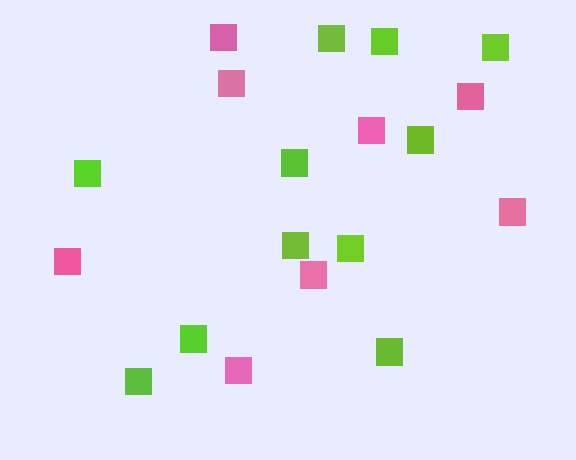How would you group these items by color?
There are 2 groups: one group of pink squares (8) and one group of lime squares (11).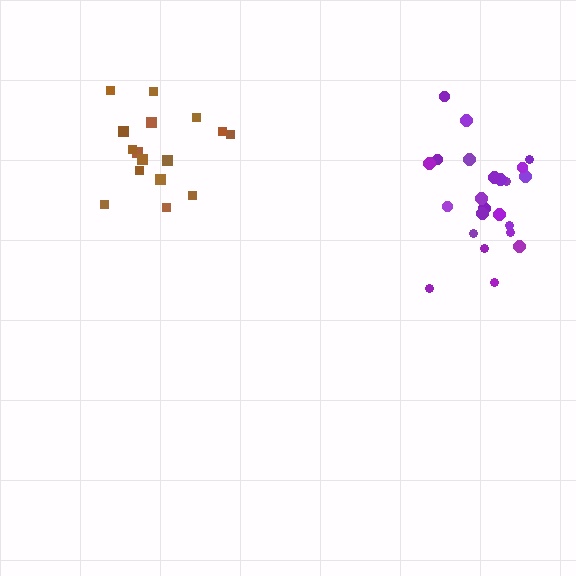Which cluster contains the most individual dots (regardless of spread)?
Purple (23).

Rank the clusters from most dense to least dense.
brown, purple.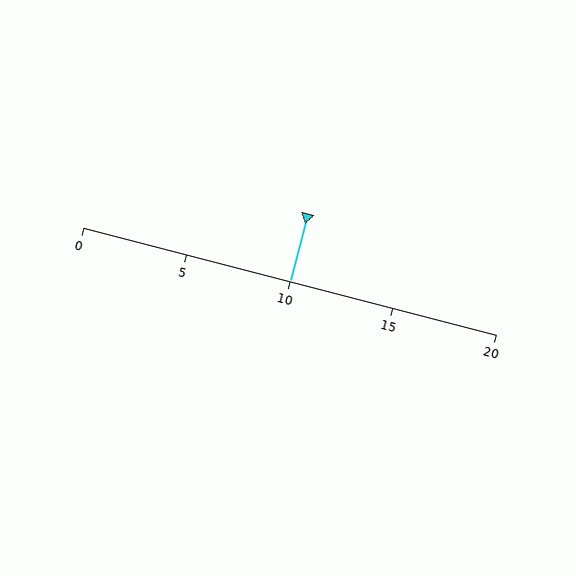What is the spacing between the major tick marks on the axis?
The major ticks are spaced 5 apart.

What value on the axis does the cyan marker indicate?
The marker indicates approximately 10.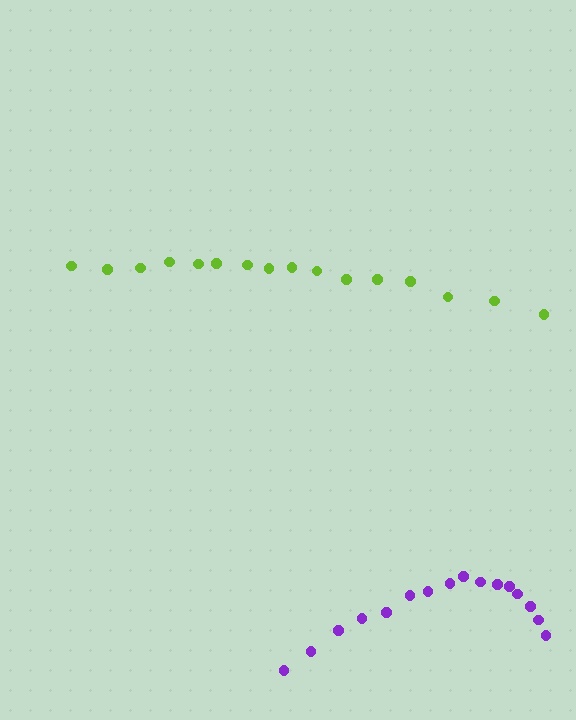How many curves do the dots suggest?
There are 2 distinct paths.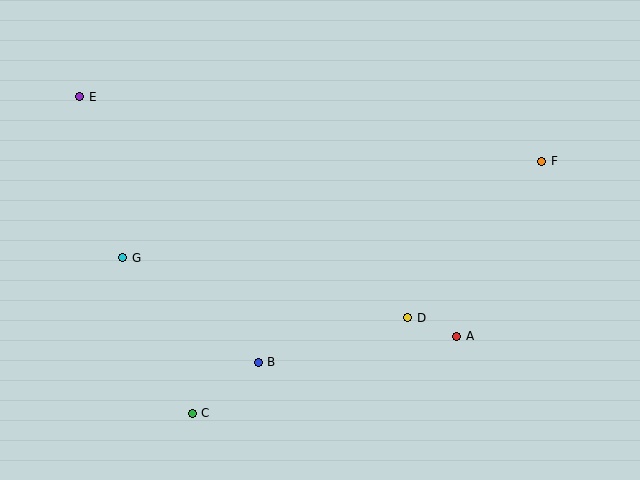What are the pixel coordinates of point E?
Point E is at (80, 97).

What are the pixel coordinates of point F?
Point F is at (542, 161).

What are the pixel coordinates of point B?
Point B is at (258, 362).